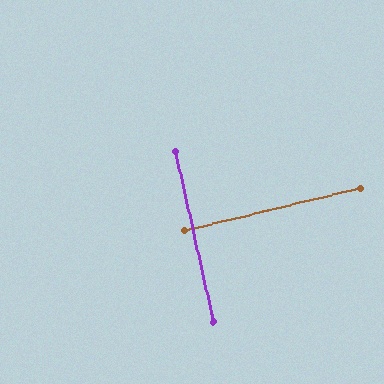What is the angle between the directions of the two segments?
Approximately 89 degrees.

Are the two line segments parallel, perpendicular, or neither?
Perpendicular — they meet at approximately 89°.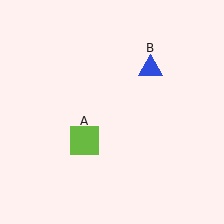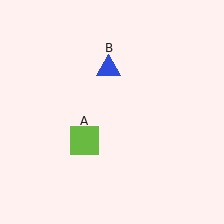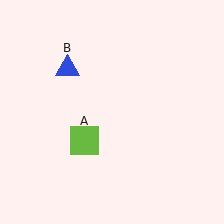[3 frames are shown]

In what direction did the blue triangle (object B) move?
The blue triangle (object B) moved left.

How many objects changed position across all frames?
1 object changed position: blue triangle (object B).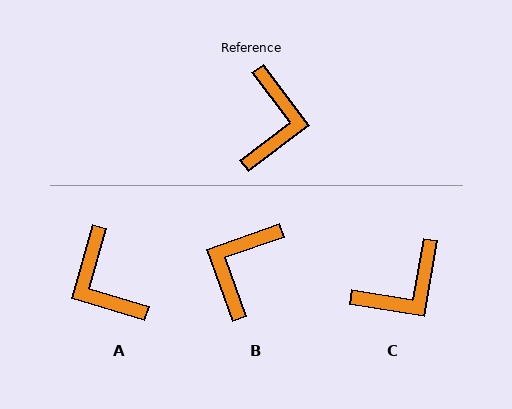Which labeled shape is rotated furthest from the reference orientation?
B, about 162 degrees away.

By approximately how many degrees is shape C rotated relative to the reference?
Approximately 47 degrees clockwise.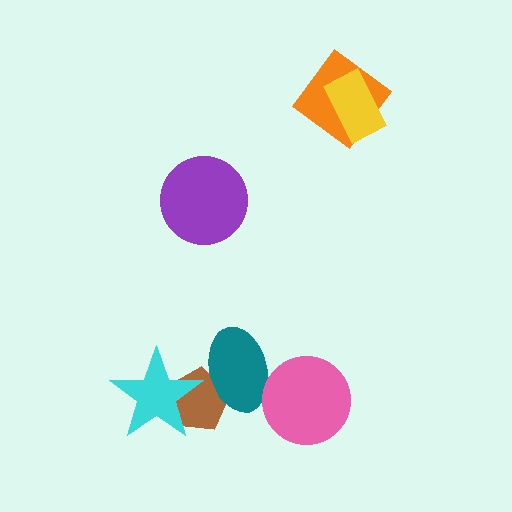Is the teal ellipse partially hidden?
Yes, it is partially covered by another shape.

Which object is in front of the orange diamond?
The yellow rectangle is in front of the orange diamond.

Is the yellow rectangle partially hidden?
No, no other shape covers it.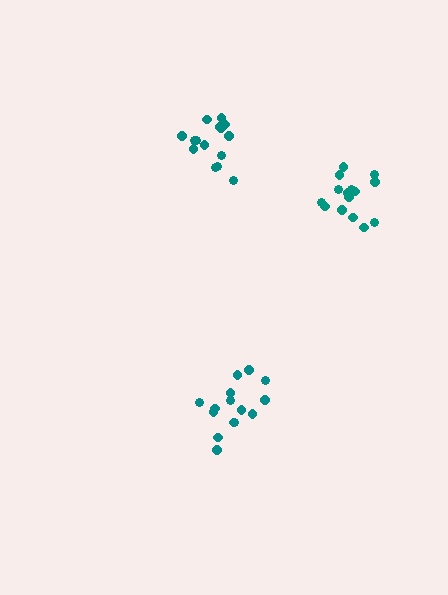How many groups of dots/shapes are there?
There are 3 groups.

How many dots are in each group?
Group 1: 15 dots, Group 2: 15 dots, Group 3: 15 dots (45 total).